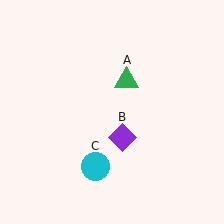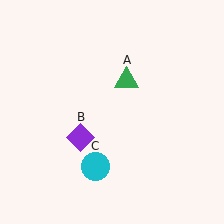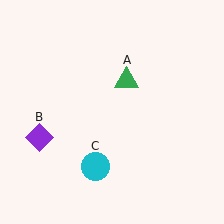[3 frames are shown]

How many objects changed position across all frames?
1 object changed position: purple diamond (object B).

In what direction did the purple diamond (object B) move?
The purple diamond (object B) moved left.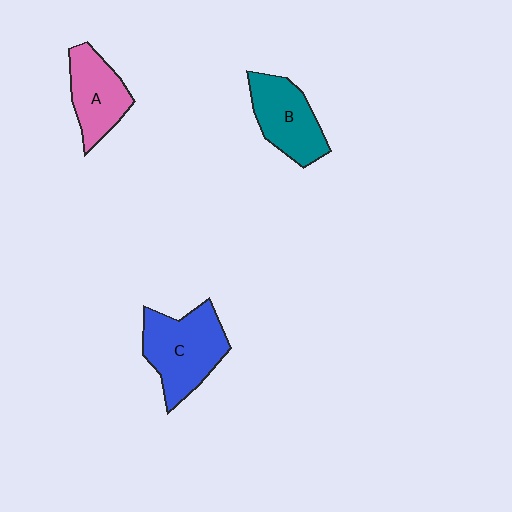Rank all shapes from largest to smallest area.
From largest to smallest: C (blue), B (teal), A (pink).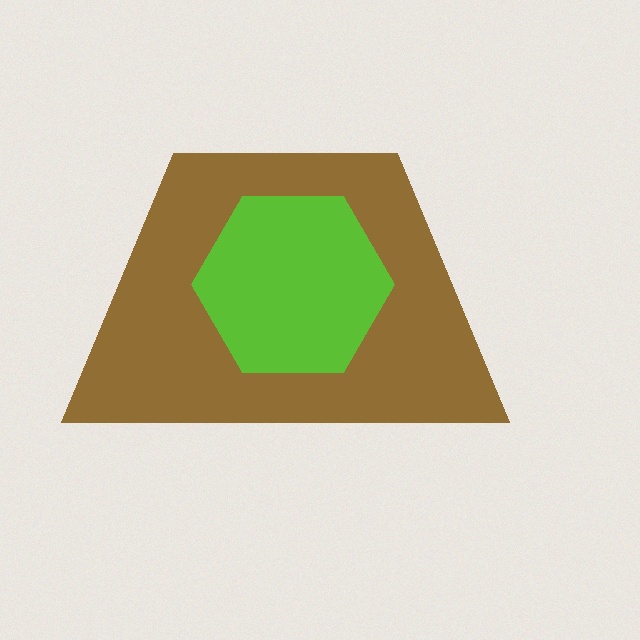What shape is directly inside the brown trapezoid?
The lime hexagon.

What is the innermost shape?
The lime hexagon.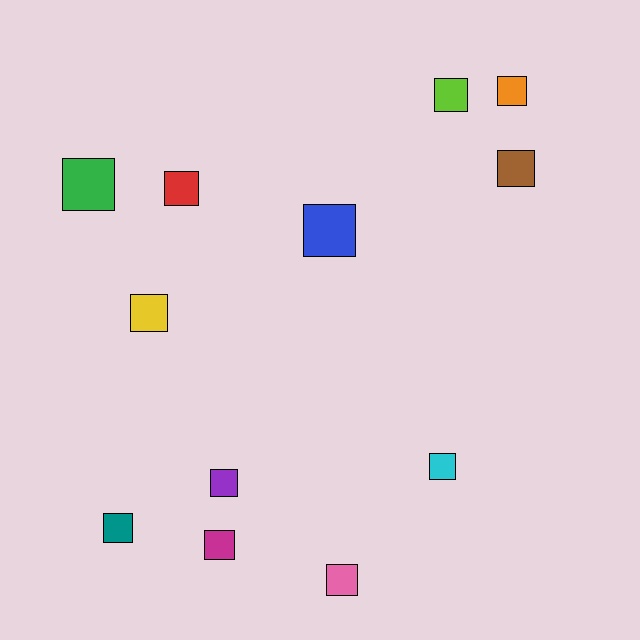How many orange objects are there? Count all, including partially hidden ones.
There is 1 orange object.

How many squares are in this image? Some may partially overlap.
There are 12 squares.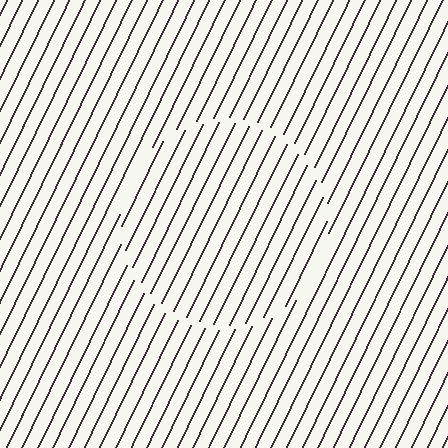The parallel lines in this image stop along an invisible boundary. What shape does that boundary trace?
An illusory circle. The interior of the shape contains the same grating, shifted by half a period — the contour is defined by the phase discontinuity where line-ends from the inner and outer gratings abut.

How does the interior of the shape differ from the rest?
The interior of the shape contains the same grating, shifted by half a period — the contour is defined by the phase discontinuity where line-ends from the inner and outer gratings abut.